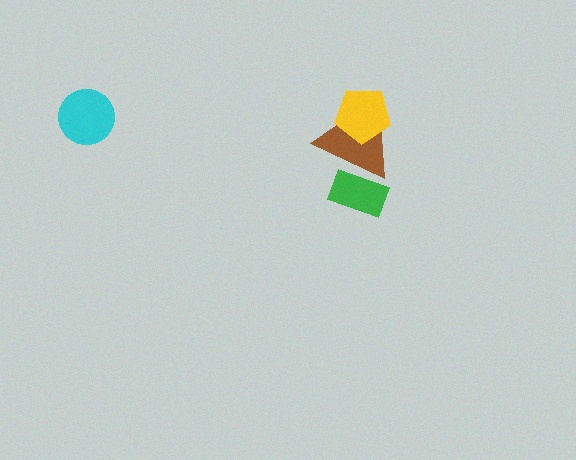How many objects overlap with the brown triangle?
2 objects overlap with the brown triangle.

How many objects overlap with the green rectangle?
1 object overlaps with the green rectangle.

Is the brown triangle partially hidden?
Yes, it is partially covered by another shape.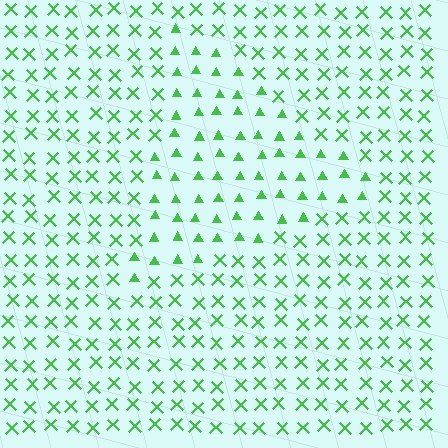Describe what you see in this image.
The image is filled with small green elements arranged in a uniform grid. A triangle-shaped region contains triangles, while the surrounding area contains X marks. The boundary is defined purely by the change in element shape.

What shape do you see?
I see a triangle.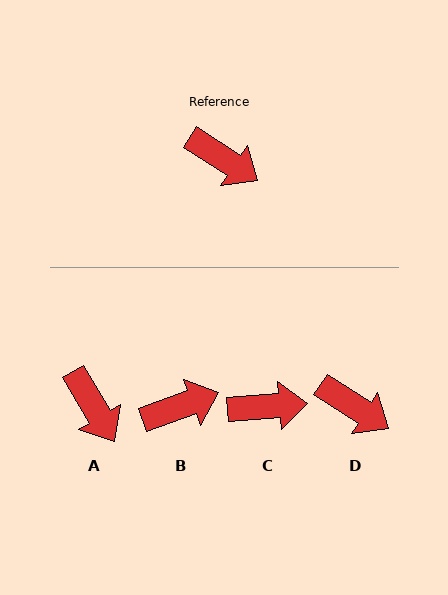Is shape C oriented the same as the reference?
No, it is off by about 38 degrees.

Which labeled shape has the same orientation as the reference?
D.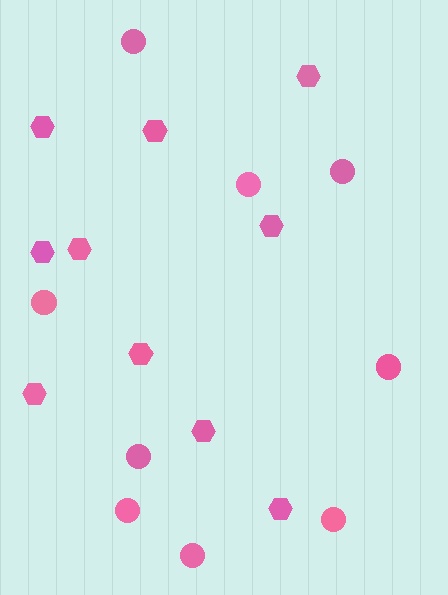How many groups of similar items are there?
There are 2 groups: one group of circles (9) and one group of hexagons (10).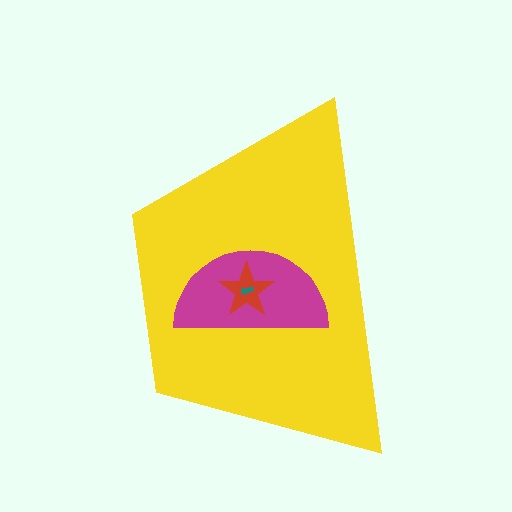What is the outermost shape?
The yellow trapezoid.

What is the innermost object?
The teal arrow.